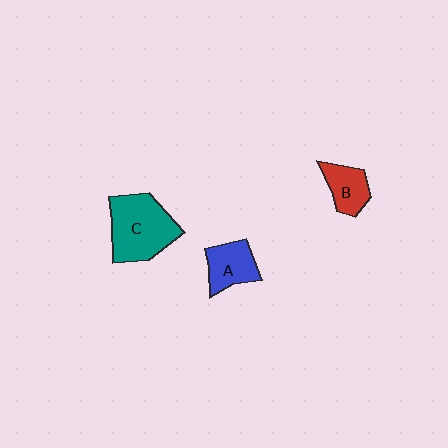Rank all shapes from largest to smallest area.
From largest to smallest: C (teal), A (blue), B (red).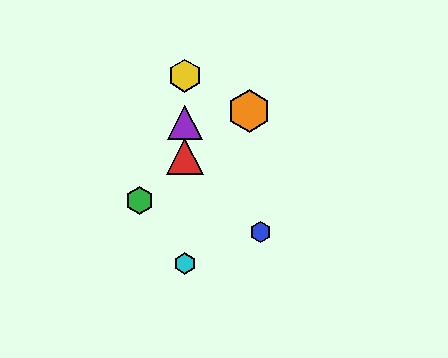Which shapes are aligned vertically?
The red triangle, the yellow hexagon, the purple triangle, the cyan hexagon are aligned vertically.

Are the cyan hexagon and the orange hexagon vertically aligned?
No, the cyan hexagon is at x≈185 and the orange hexagon is at x≈249.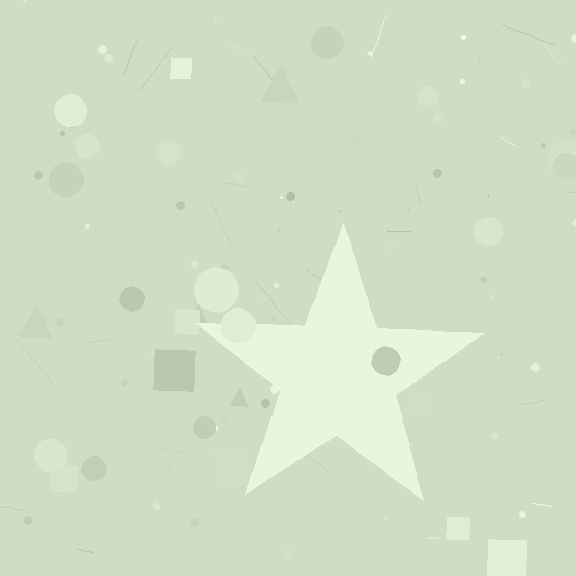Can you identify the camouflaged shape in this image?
The camouflaged shape is a star.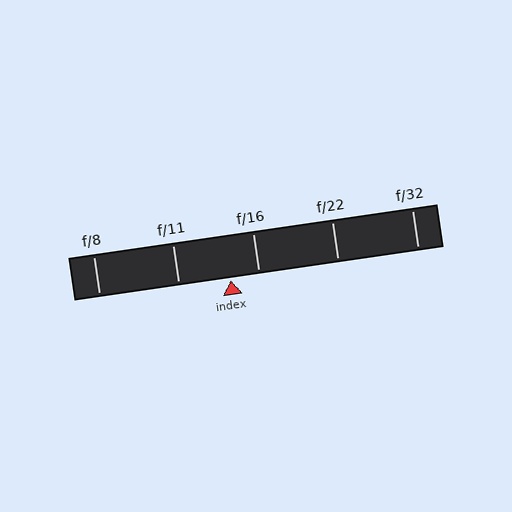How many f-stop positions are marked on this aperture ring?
There are 5 f-stop positions marked.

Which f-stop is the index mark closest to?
The index mark is closest to f/16.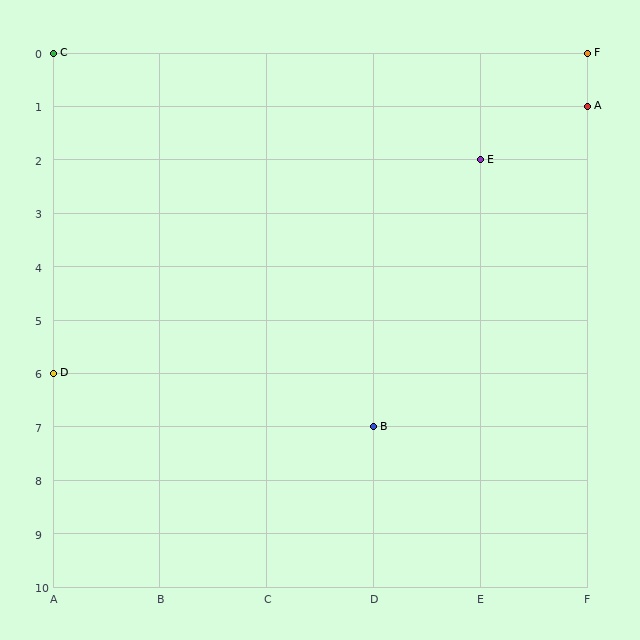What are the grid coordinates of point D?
Point D is at grid coordinates (A, 6).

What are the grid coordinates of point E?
Point E is at grid coordinates (E, 2).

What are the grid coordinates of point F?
Point F is at grid coordinates (F, 0).